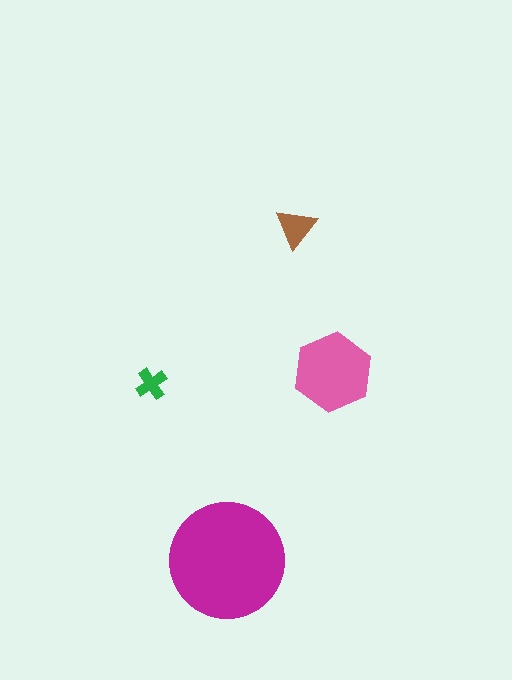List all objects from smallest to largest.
The green cross, the brown triangle, the pink hexagon, the magenta circle.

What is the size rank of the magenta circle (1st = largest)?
1st.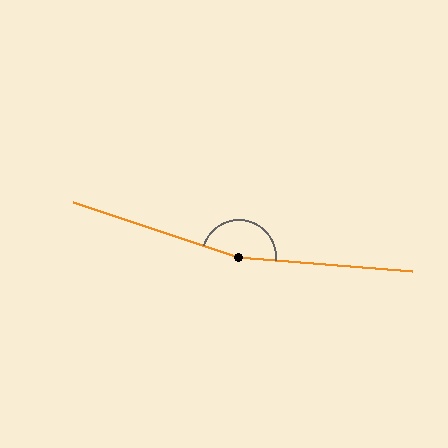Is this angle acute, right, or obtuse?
It is obtuse.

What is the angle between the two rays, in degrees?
Approximately 166 degrees.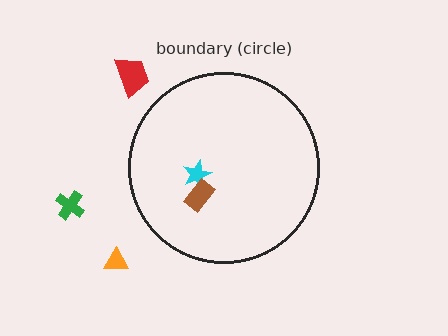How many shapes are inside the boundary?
2 inside, 3 outside.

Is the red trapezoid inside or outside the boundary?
Outside.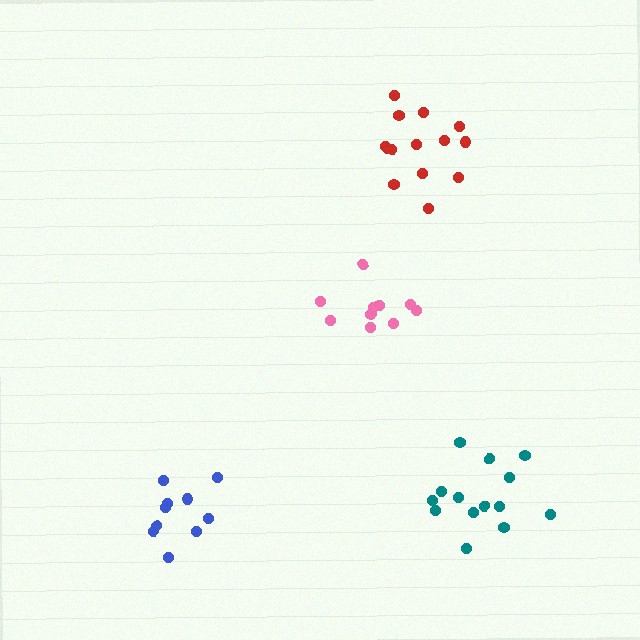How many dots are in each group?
Group 1: 14 dots, Group 2: 14 dots, Group 3: 10 dots, Group 4: 10 dots (48 total).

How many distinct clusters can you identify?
There are 4 distinct clusters.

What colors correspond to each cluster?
The clusters are colored: red, teal, pink, blue.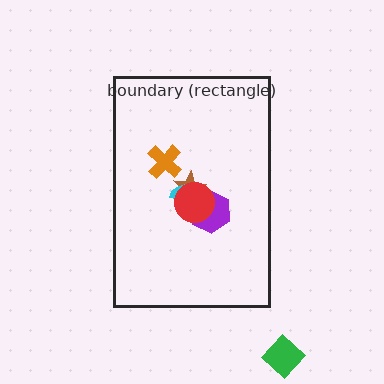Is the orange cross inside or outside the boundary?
Inside.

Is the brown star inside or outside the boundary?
Inside.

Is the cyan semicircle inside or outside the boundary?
Inside.